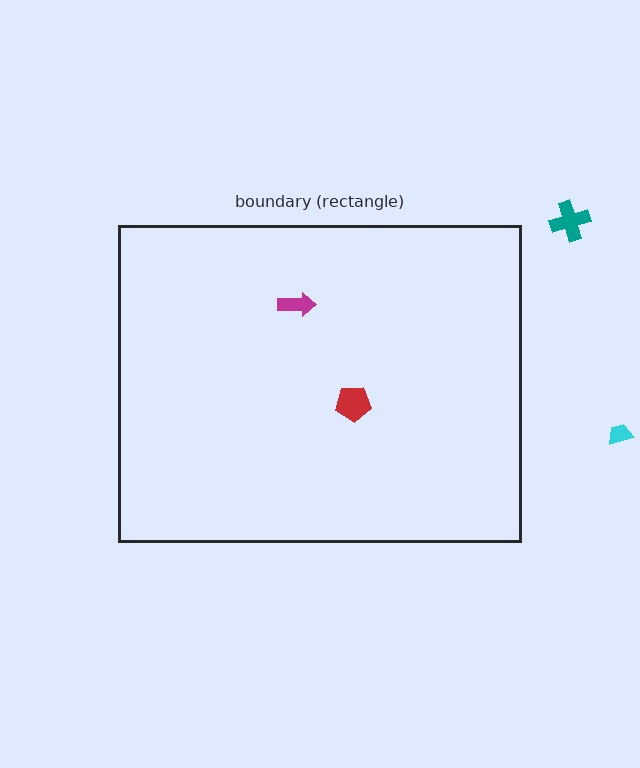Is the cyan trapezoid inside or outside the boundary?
Outside.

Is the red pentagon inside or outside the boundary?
Inside.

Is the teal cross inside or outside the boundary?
Outside.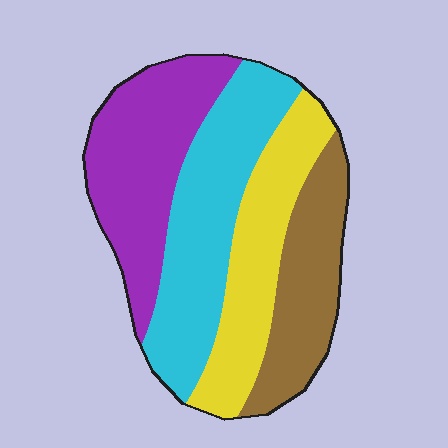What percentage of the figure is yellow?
Yellow takes up between a sixth and a third of the figure.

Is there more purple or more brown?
Purple.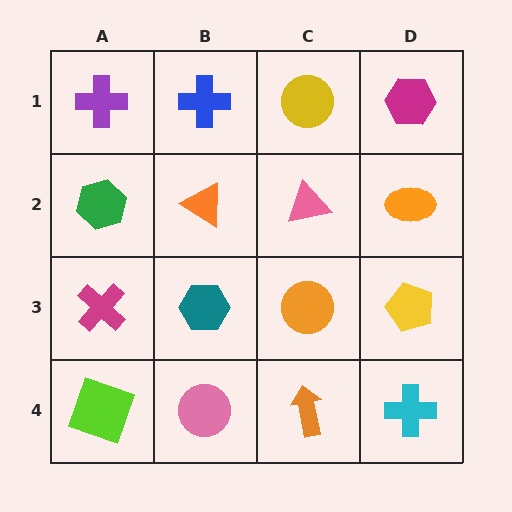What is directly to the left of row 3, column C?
A teal hexagon.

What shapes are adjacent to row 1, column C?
A pink triangle (row 2, column C), a blue cross (row 1, column B), a magenta hexagon (row 1, column D).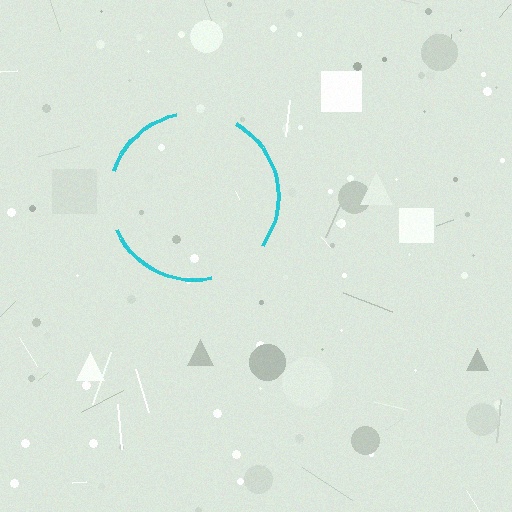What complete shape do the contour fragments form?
The contour fragments form a circle.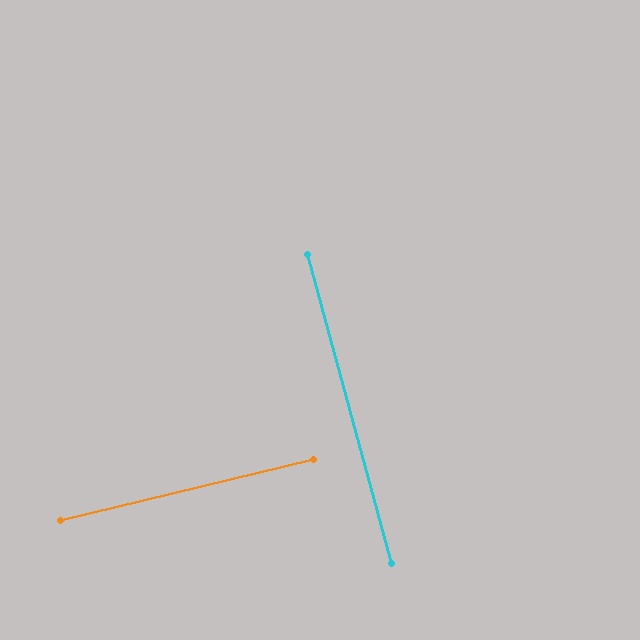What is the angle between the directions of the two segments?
Approximately 88 degrees.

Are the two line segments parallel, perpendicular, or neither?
Perpendicular — they meet at approximately 88°.